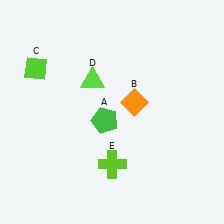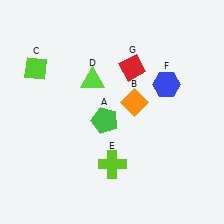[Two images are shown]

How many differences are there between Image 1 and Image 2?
There are 2 differences between the two images.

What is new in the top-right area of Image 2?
A blue hexagon (F) was added in the top-right area of Image 2.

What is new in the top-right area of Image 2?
A red diamond (G) was added in the top-right area of Image 2.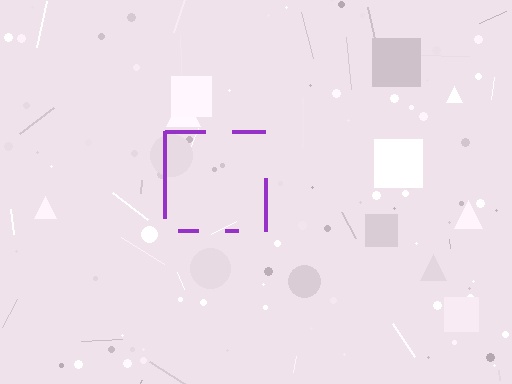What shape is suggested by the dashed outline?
The dashed outline suggests a square.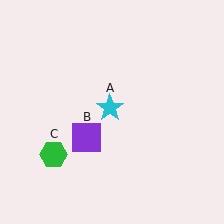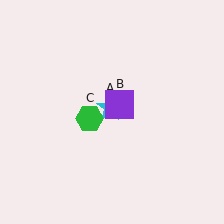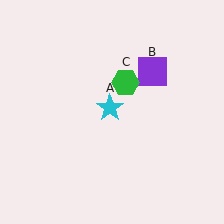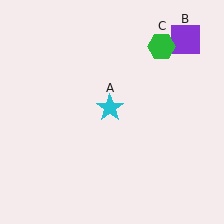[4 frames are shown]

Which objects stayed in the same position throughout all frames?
Cyan star (object A) remained stationary.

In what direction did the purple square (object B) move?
The purple square (object B) moved up and to the right.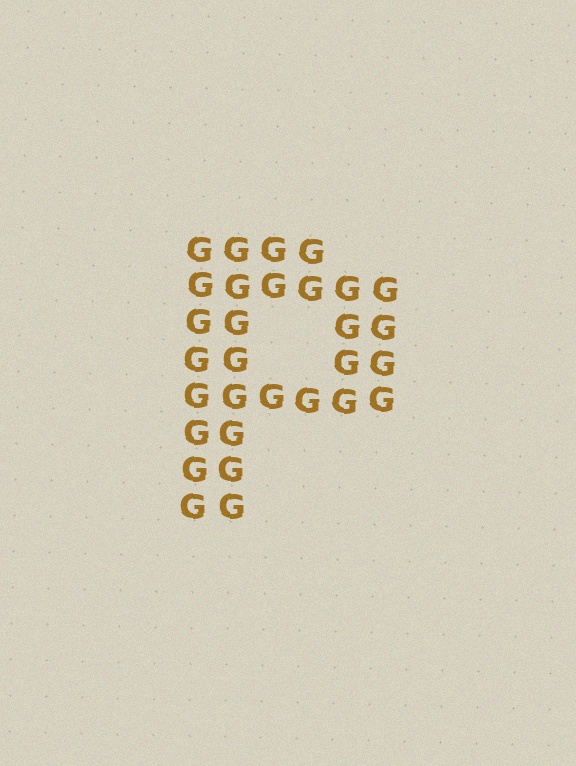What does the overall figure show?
The overall figure shows the letter P.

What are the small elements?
The small elements are letter G's.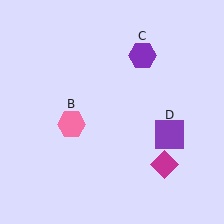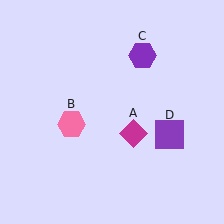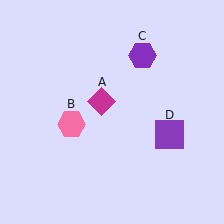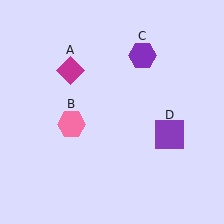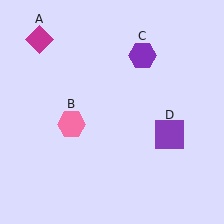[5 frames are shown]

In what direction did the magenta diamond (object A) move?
The magenta diamond (object A) moved up and to the left.